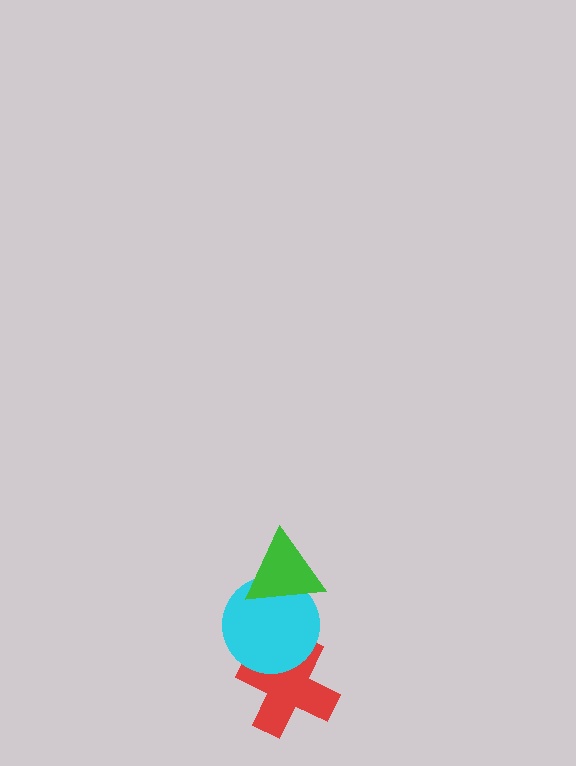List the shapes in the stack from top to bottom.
From top to bottom: the green triangle, the cyan circle, the red cross.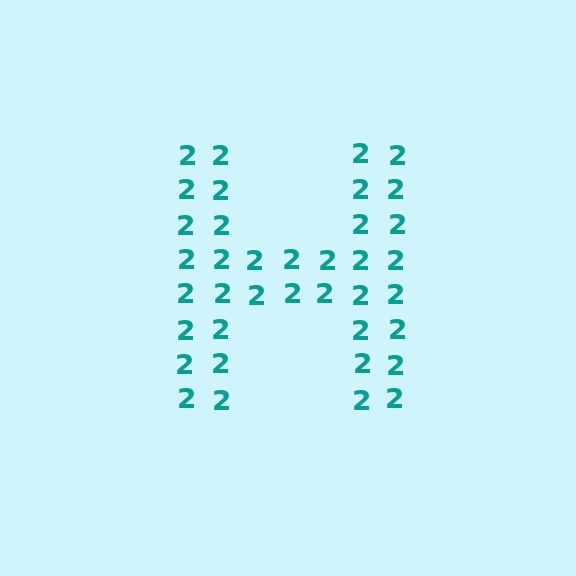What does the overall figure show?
The overall figure shows the letter H.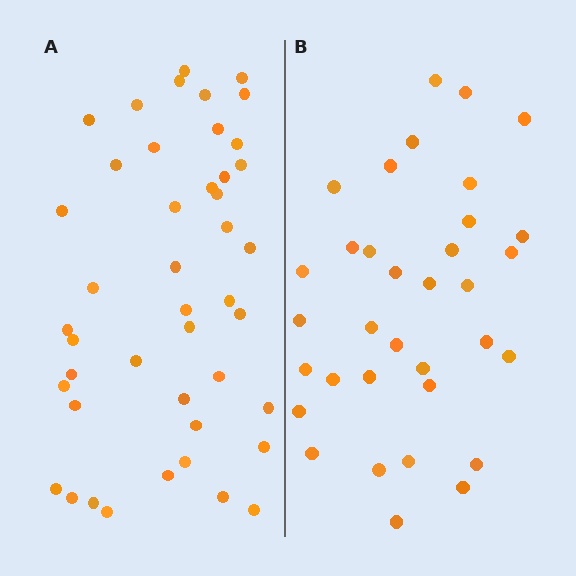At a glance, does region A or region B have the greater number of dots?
Region A (the left region) has more dots.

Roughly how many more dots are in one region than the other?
Region A has roughly 10 or so more dots than region B.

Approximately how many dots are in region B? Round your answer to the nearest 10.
About 30 dots. (The exact count is 34, which rounds to 30.)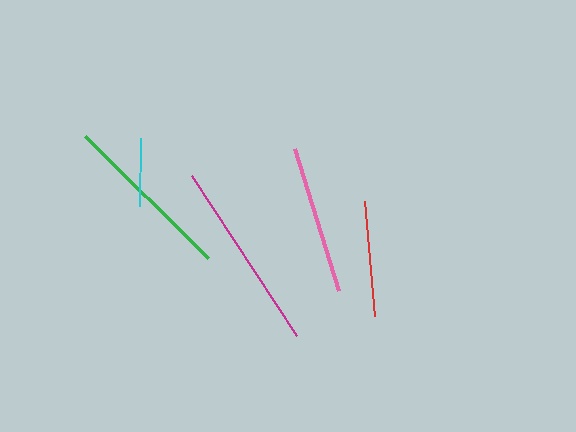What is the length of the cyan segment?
The cyan segment is approximately 67 pixels long.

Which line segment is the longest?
The magenta line is the longest at approximately 192 pixels.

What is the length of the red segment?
The red segment is approximately 116 pixels long.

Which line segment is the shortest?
The cyan line is the shortest at approximately 67 pixels.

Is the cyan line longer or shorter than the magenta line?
The magenta line is longer than the cyan line.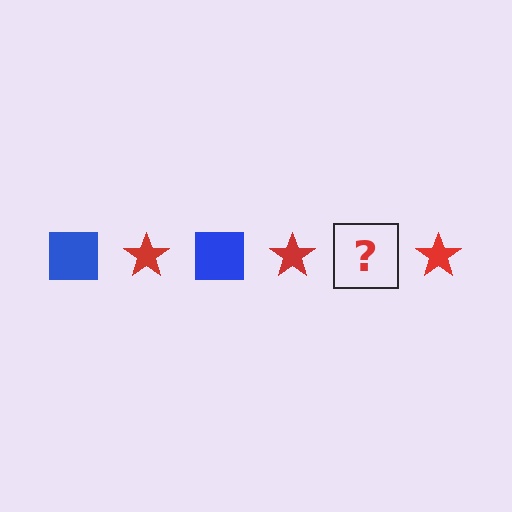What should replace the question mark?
The question mark should be replaced with a blue square.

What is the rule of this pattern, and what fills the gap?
The rule is that the pattern alternates between blue square and red star. The gap should be filled with a blue square.